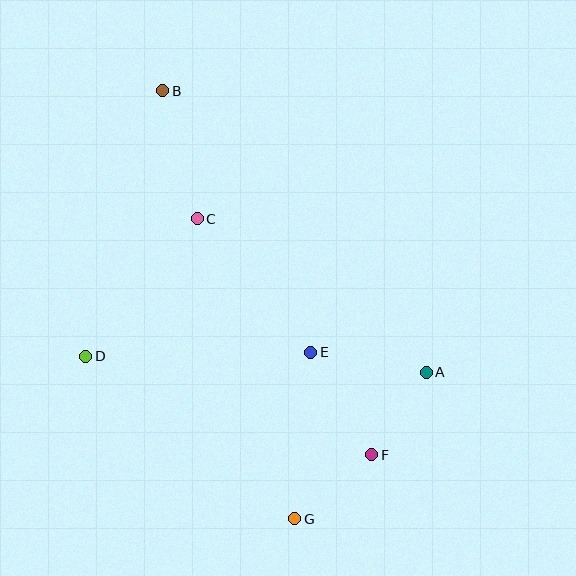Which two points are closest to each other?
Points A and F are closest to each other.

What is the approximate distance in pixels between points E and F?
The distance between E and F is approximately 119 pixels.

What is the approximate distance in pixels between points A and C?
The distance between A and C is approximately 276 pixels.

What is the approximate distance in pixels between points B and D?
The distance between B and D is approximately 276 pixels.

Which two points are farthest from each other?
Points B and G are farthest from each other.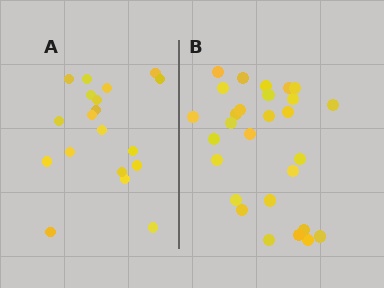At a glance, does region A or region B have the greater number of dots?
Region B (the right region) has more dots.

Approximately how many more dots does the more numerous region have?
Region B has roughly 8 or so more dots than region A.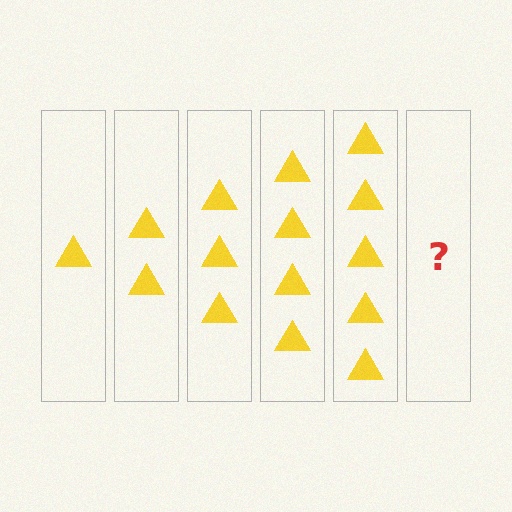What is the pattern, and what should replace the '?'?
The pattern is that each step adds one more triangle. The '?' should be 6 triangles.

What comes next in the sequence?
The next element should be 6 triangles.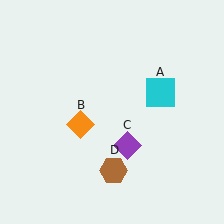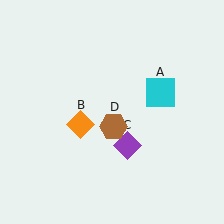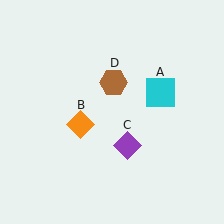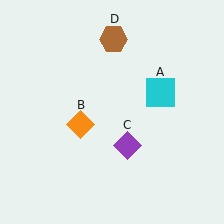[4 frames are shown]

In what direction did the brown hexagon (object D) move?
The brown hexagon (object D) moved up.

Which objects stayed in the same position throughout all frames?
Cyan square (object A) and orange diamond (object B) and purple diamond (object C) remained stationary.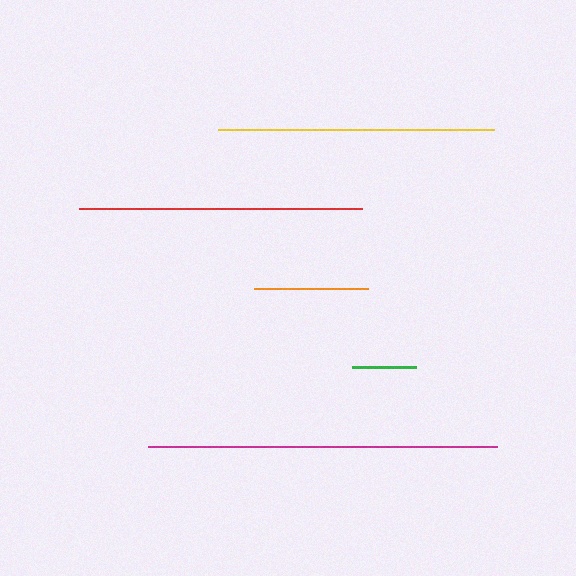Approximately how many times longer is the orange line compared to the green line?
The orange line is approximately 1.8 times the length of the green line.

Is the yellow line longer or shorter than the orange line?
The yellow line is longer than the orange line.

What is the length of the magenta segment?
The magenta segment is approximately 349 pixels long.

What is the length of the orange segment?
The orange segment is approximately 113 pixels long.